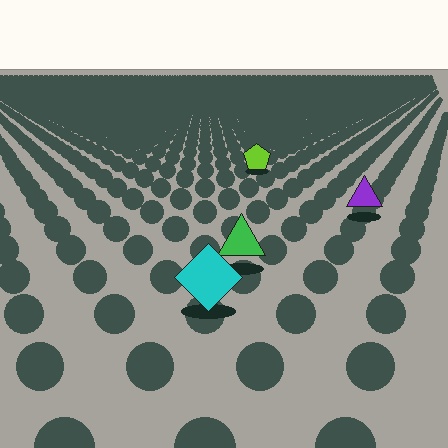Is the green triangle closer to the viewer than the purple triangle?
Yes. The green triangle is closer — you can tell from the texture gradient: the ground texture is coarser near it.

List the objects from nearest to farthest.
From nearest to farthest: the cyan diamond, the green triangle, the purple triangle, the lime pentagon.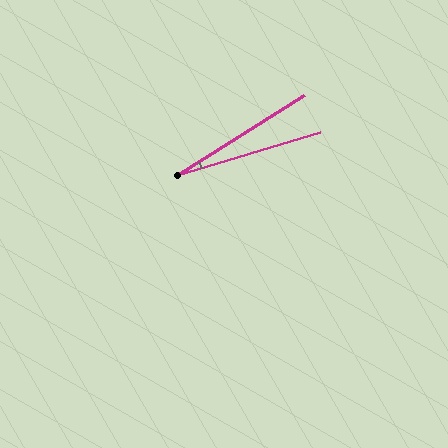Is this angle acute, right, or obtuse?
It is acute.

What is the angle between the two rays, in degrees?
Approximately 16 degrees.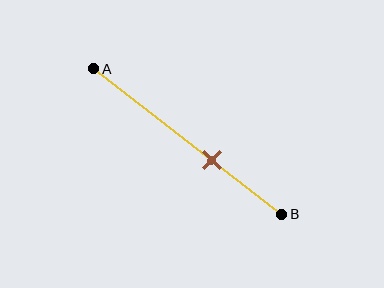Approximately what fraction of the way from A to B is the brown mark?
The brown mark is approximately 65% of the way from A to B.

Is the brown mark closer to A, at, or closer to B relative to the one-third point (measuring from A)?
The brown mark is closer to point B than the one-third point of segment AB.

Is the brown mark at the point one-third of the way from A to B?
No, the mark is at about 65% from A, not at the 33% one-third point.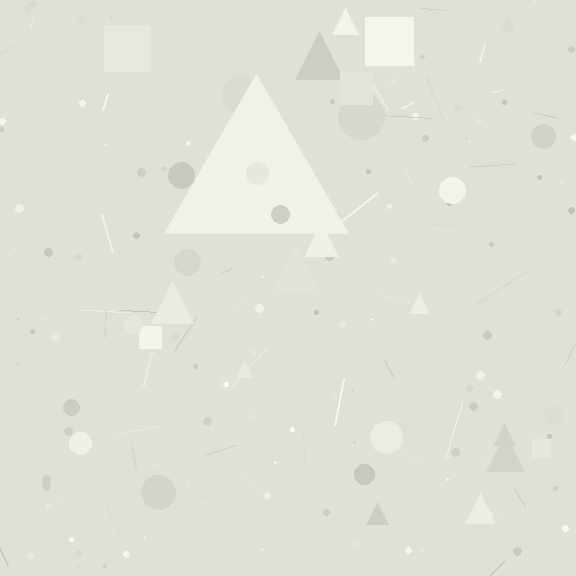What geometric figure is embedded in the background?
A triangle is embedded in the background.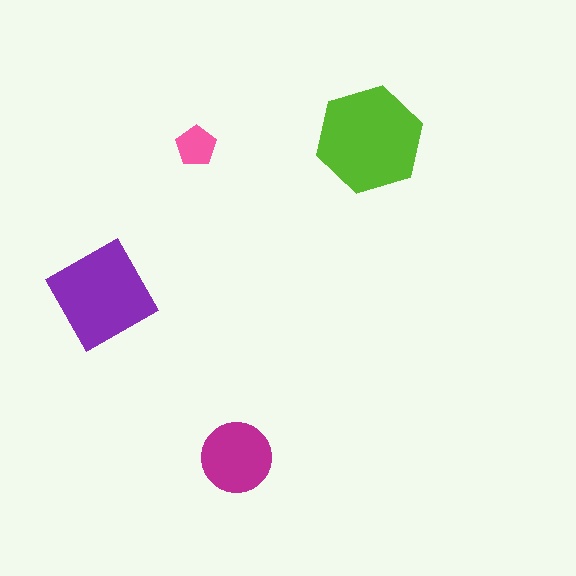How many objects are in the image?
There are 4 objects in the image.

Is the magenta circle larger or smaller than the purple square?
Smaller.